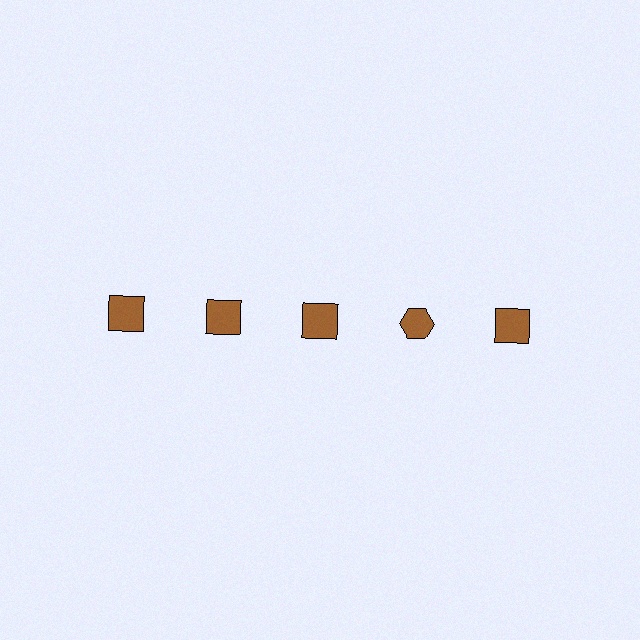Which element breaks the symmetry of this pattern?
The brown hexagon in the top row, second from right column breaks the symmetry. All other shapes are brown squares.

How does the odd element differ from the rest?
It has a different shape: hexagon instead of square.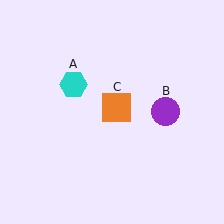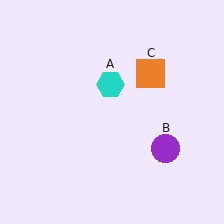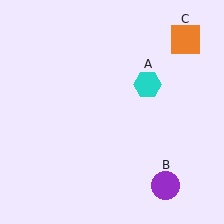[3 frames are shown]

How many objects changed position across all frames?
3 objects changed position: cyan hexagon (object A), purple circle (object B), orange square (object C).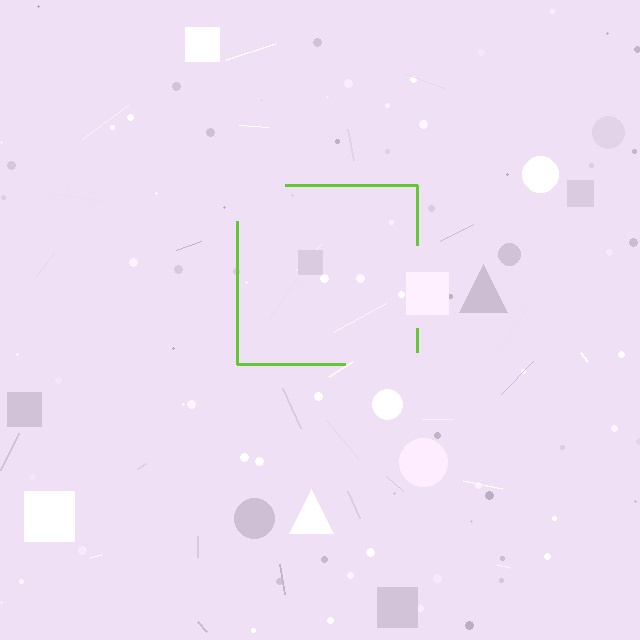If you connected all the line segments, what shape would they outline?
They would outline a square.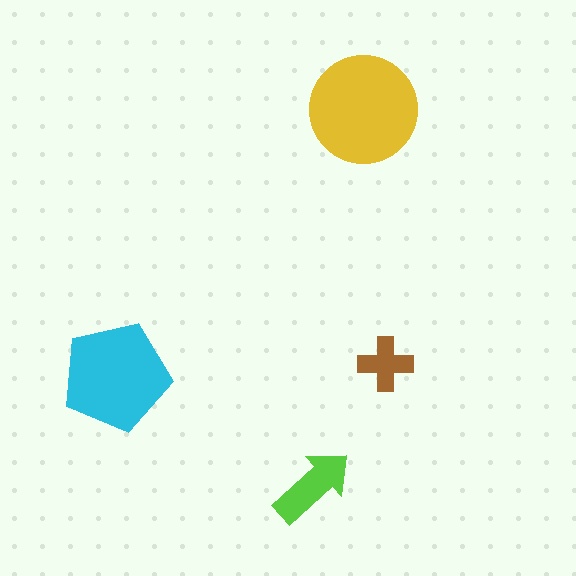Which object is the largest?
The yellow circle.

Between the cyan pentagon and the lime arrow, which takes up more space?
The cyan pentagon.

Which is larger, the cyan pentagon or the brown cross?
The cyan pentagon.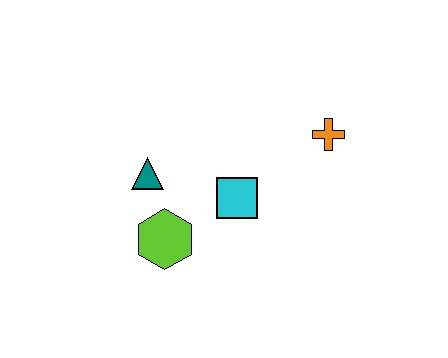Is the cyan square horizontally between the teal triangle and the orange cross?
Yes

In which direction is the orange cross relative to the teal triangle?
The orange cross is to the right of the teal triangle.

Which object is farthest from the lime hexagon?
The orange cross is farthest from the lime hexagon.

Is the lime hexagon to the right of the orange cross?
No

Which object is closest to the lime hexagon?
The teal triangle is closest to the lime hexagon.